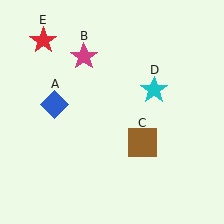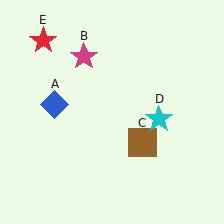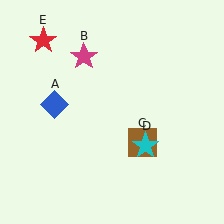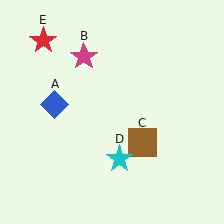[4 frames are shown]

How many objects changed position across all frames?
1 object changed position: cyan star (object D).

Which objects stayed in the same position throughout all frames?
Blue diamond (object A) and magenta star (object B) and brown square (object C) and red star (object E) remained stationary.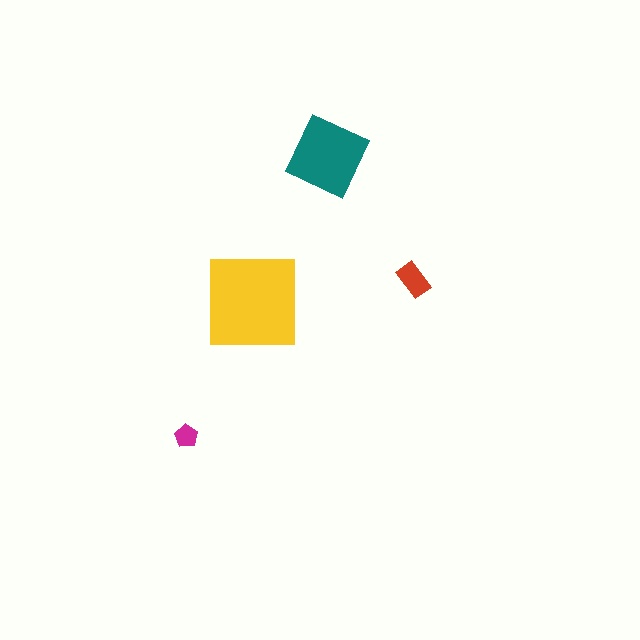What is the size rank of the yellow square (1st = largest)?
1st.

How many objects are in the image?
There are 4 objects in the image.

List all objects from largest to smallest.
The yellow square, the teal diamond, the red rectangle, the magenta pentagon.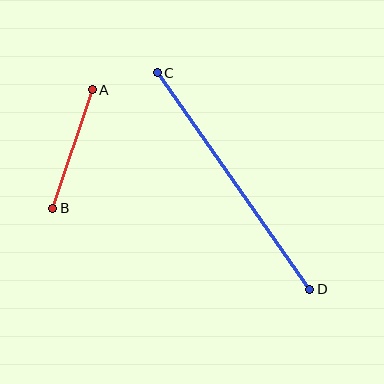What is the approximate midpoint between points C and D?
The midpoint is at approximately (234, 181) pixels.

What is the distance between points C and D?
The distance is approximately 265 pixels.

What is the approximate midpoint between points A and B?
The midpoint is at approximately (72, 149) pixels.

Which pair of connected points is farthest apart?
Points C and D are farthest apart.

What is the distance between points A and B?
The distance is approximately 125 pixels.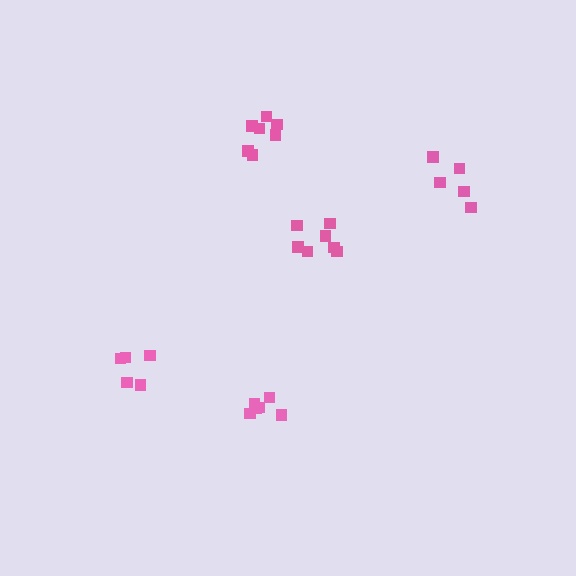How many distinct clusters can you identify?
There are 5 distinct clusters.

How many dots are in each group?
Group 1: 5 dots, Group 2: 7 dots, Group 3: 5 dots, Group 4: 6 dots, Group 5: 7 dots (30 total).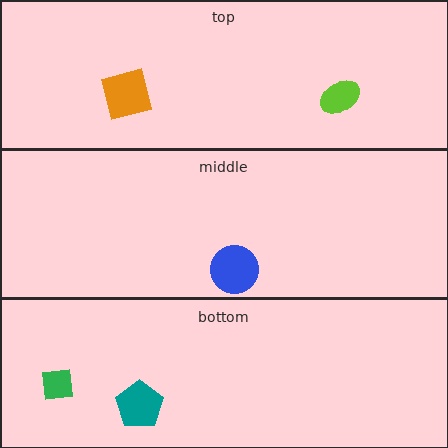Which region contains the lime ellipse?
The top region.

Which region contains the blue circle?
The middle region.